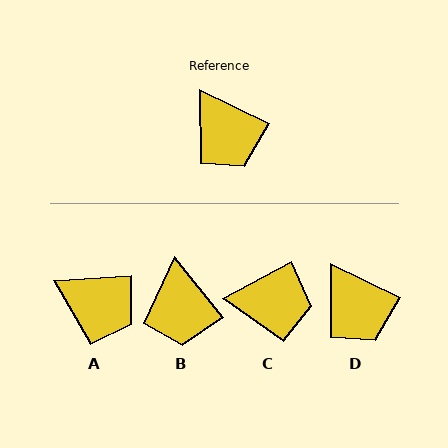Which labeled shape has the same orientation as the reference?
D.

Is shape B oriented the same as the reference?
No, it is off by about 25 degrees.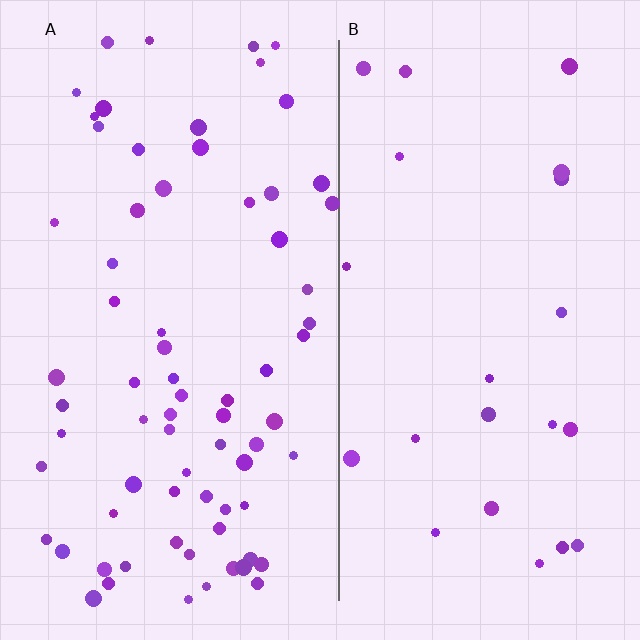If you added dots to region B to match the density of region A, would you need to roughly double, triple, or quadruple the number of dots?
Approximately triple.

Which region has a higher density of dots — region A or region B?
A (the left).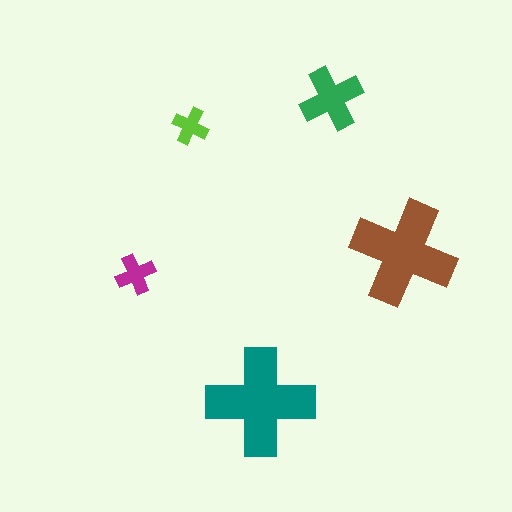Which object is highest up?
The green cross is topmost.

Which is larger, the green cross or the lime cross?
The green one.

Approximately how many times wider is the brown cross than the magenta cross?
About 2.5 times wider.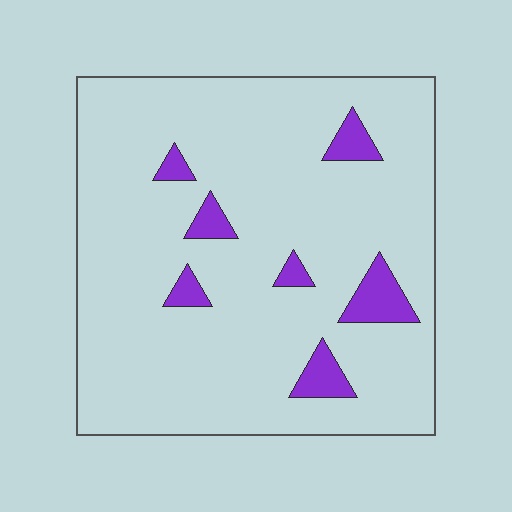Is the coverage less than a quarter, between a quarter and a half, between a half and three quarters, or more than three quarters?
Less than a quarter.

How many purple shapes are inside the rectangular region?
7.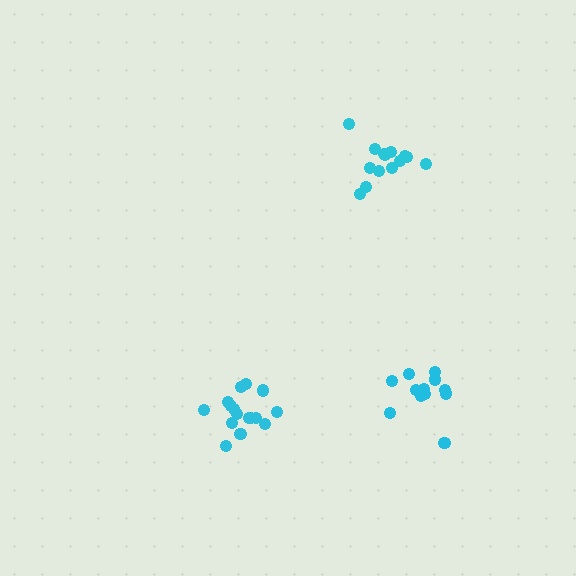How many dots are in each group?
Group 1: 14 dots, Group 2: 13 dots, Group 3: 16 dots (43 total).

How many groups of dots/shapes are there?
There are 3 groups.